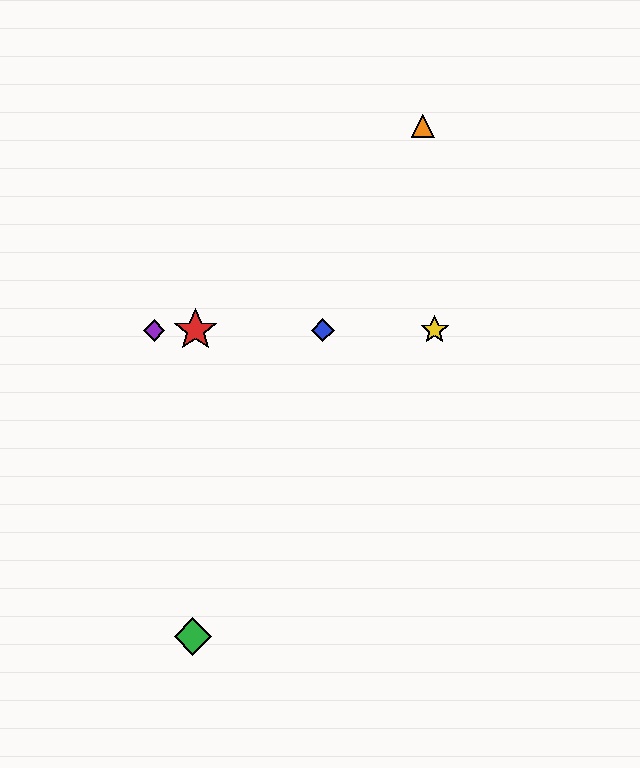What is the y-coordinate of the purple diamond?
The purple diamond is at y≈330.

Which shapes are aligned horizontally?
The red star, the blue diamond, the yellow star, the purple diamond are aligned horizontally.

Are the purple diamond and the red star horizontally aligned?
Yes, both are at y≈330.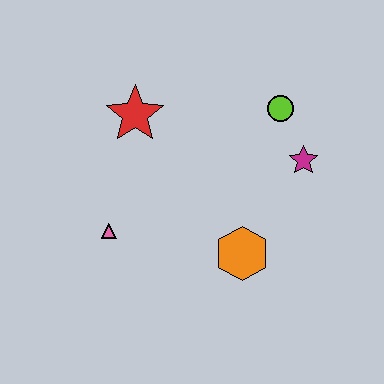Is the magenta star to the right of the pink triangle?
Yes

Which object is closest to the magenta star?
The lime circle is closest to the magenta star.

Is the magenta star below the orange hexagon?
No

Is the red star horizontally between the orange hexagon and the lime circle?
No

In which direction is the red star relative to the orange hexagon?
The red star is above the orange hexagon.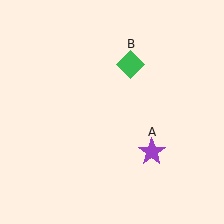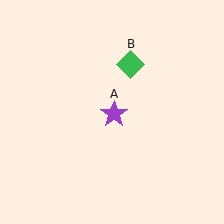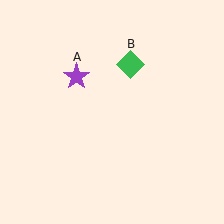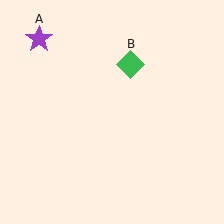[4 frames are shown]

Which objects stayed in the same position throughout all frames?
Green diamond (object B) remained stationary.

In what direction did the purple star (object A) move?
The purple star (object A) moved up and to the left.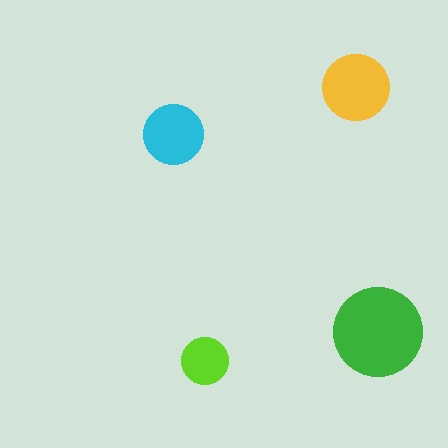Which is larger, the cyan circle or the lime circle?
The cyan one.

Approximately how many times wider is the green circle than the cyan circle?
About 1.5 times wider.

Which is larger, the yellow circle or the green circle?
The green one.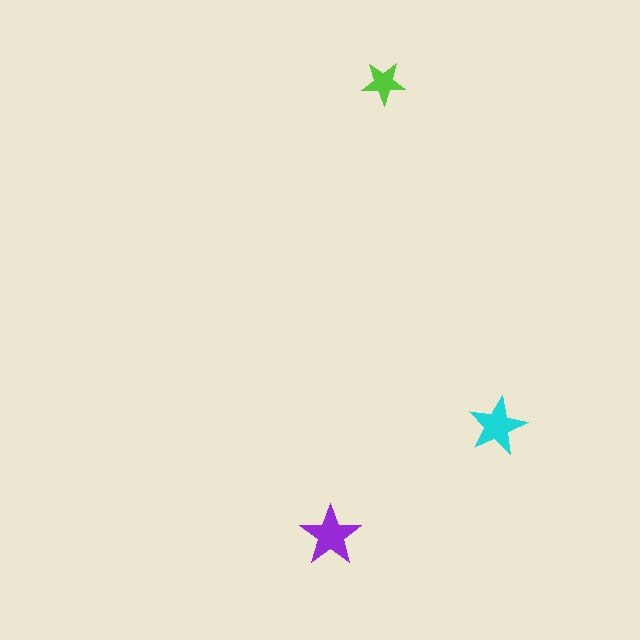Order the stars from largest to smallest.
the purple one, the cyan one, the lime one.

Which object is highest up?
The lime star is topmost.